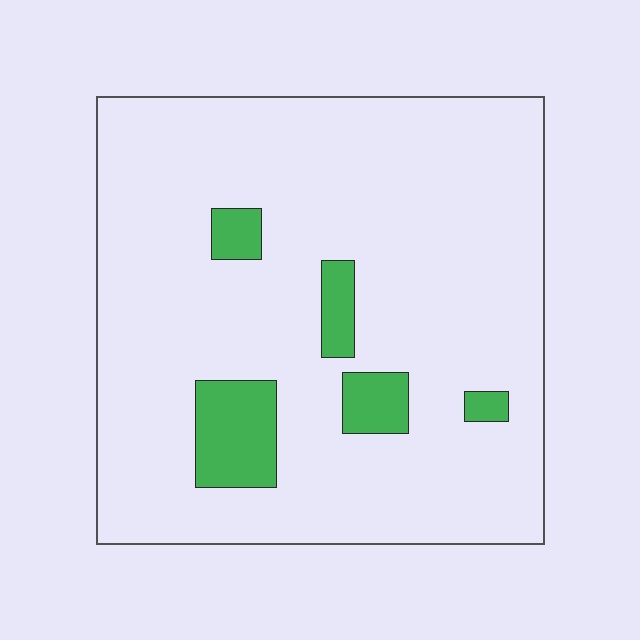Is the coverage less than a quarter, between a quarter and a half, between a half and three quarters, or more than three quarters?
Less than a quarter.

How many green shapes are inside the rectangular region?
5.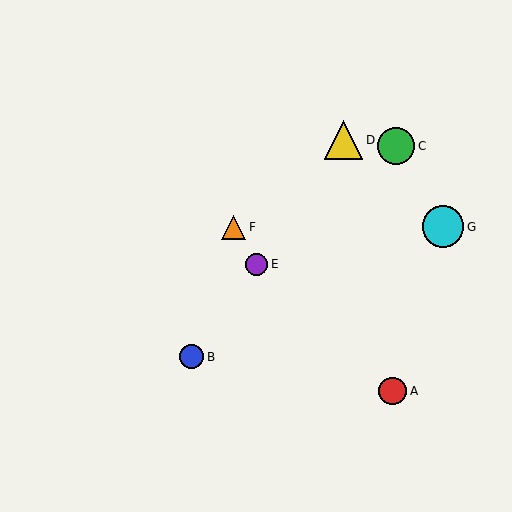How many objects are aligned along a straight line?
3 objects (B, D, E) are aligned along a straight line.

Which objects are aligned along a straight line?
Objects B, D, E are aligned along a straight line.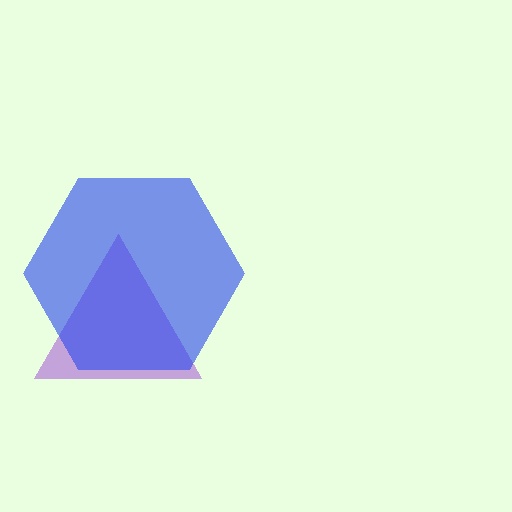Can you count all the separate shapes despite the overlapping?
Yes, there are 2 separate shapes.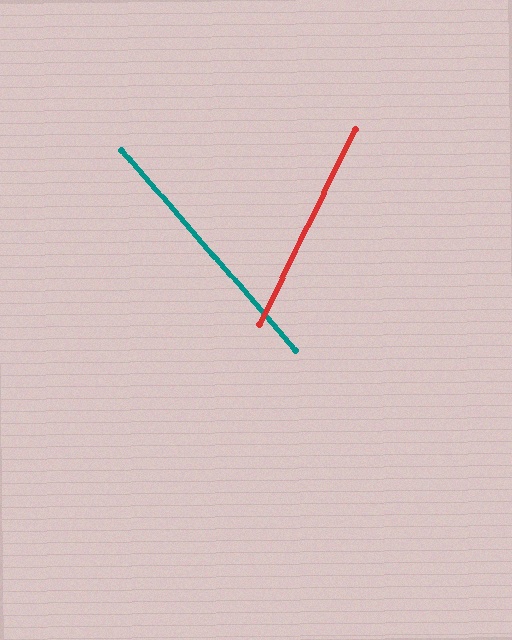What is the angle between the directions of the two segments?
Approximately 67 degrees.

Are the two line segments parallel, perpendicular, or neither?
Neither parallel nor perpendicular — they differ by about 67°.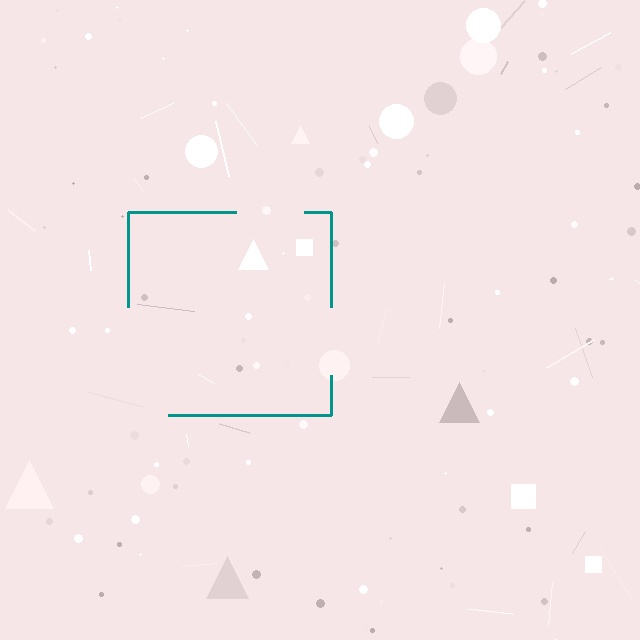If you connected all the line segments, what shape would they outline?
They would outline a square.